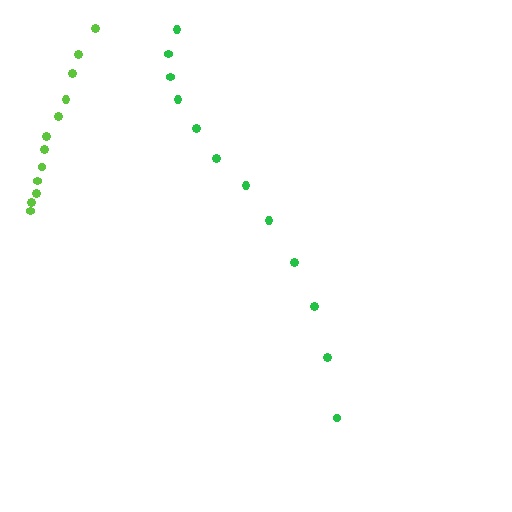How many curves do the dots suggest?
There are 2 distinct paths.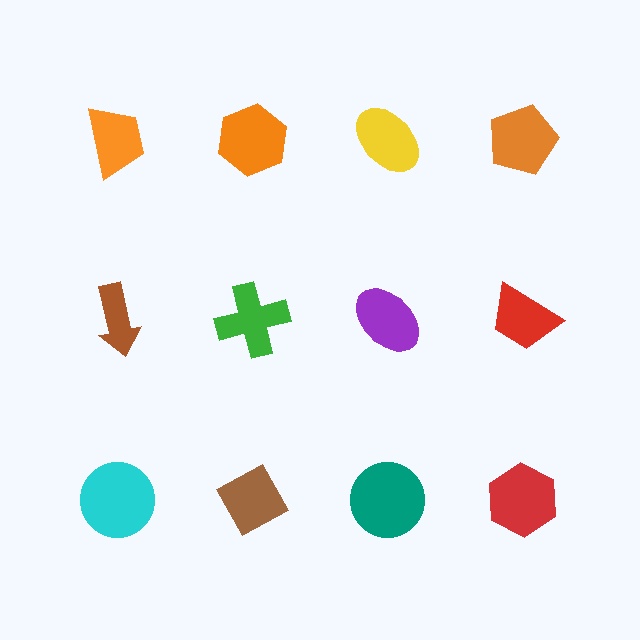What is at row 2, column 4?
A red trapezoid.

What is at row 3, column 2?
A brown diamond.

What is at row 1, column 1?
An orange trapezoid.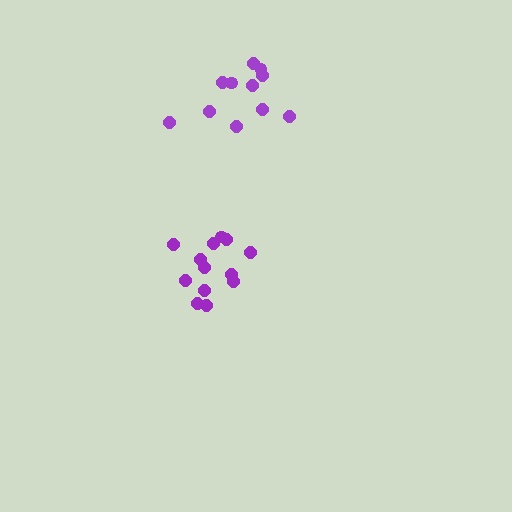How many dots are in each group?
Group 1: 13 dots, Group 2: 11 dots (24 total).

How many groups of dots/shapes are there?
There are 2 groups.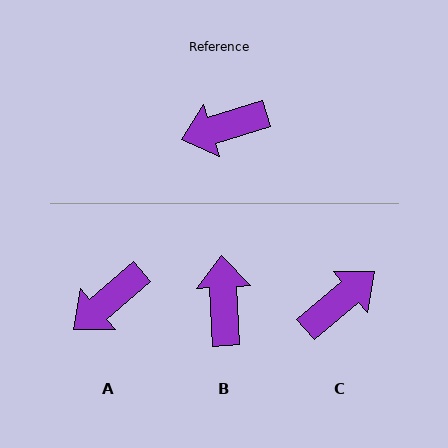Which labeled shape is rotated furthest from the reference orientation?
C, about 157 degrees away.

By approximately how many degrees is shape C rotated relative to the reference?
Approximately 157 degrees clockwise.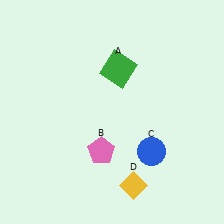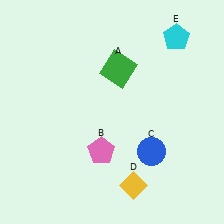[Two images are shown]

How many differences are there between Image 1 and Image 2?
There is 1 difference between the two images.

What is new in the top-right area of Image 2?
A cyan pentagon (E) was added in the top-right area of Image 2.